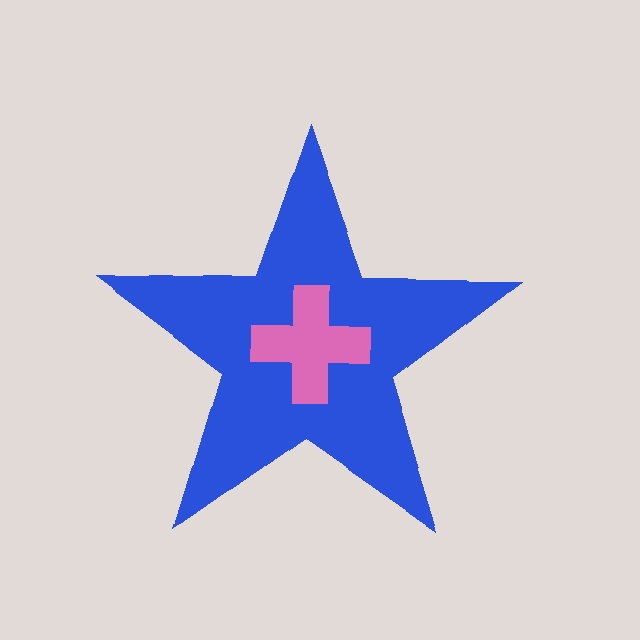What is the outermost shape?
The blue star.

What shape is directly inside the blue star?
The pink cross.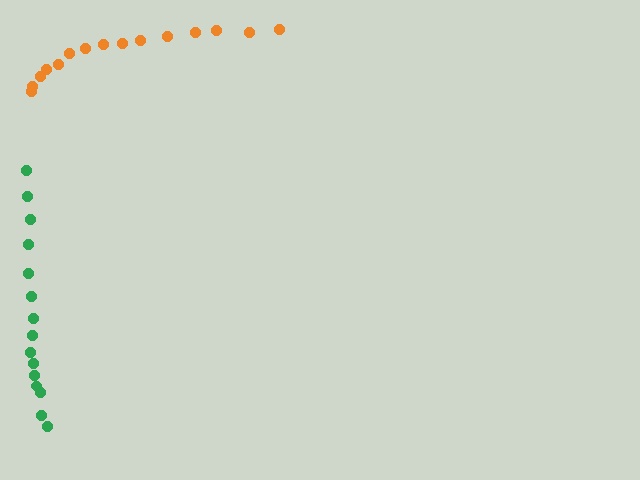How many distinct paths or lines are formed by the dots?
There are 2 distinct paths.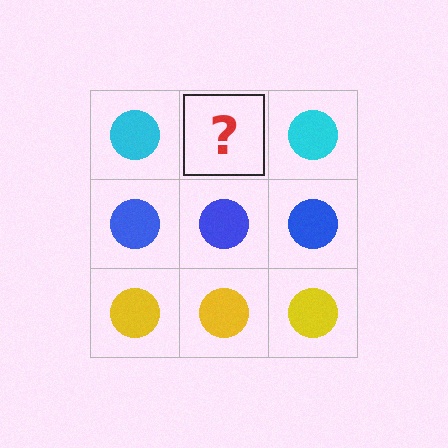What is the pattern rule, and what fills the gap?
The rule is that each row has a consistent color. The gap should be filled with a cyan circle.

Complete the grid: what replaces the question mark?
The question mark should be replaced with a cyan circle.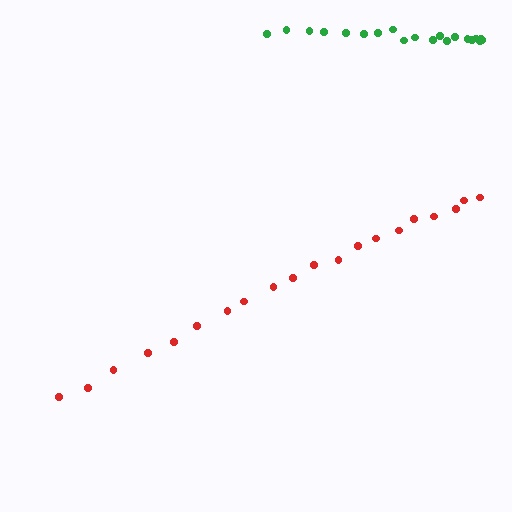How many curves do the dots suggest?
There are 2 distinct paths.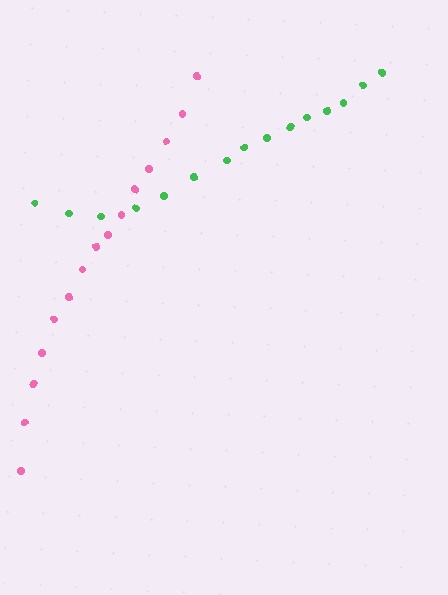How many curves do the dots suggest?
There are 2 distinct paths.